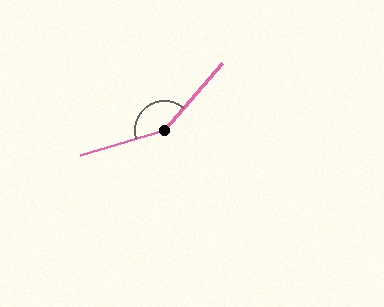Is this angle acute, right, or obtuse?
It is obtuse.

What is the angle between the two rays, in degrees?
Approximately 148 degrees.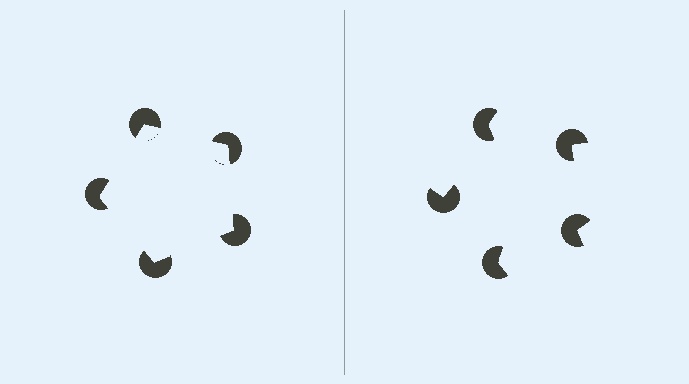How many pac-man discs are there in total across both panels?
10 — 5 on each side.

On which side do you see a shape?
An illusory pentagon appears on the left side. On the right side the wedge cuts are rotated, so no coherent shape forms.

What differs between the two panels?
The pac-man discs are positioned identically on both sides; only the wedge orientations differ. On the left they align to a pentagon; on the right they are misaligned.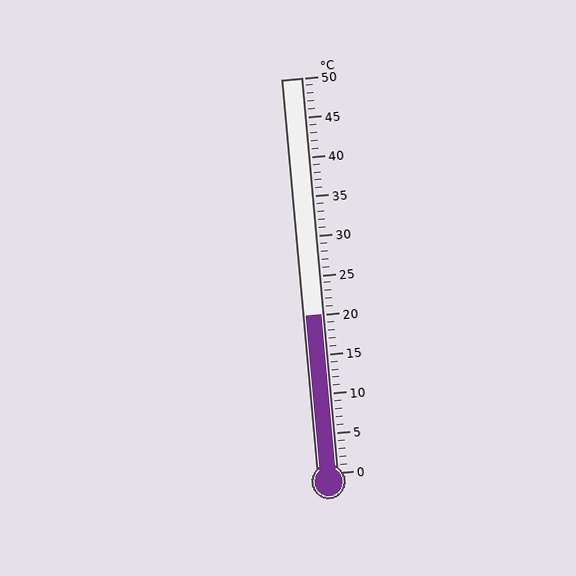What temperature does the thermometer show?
The thermometer shows approximately 20°C.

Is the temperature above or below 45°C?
The temperature is below 45°C.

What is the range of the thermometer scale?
The thermometer scale ranges from 0°C to 50°C.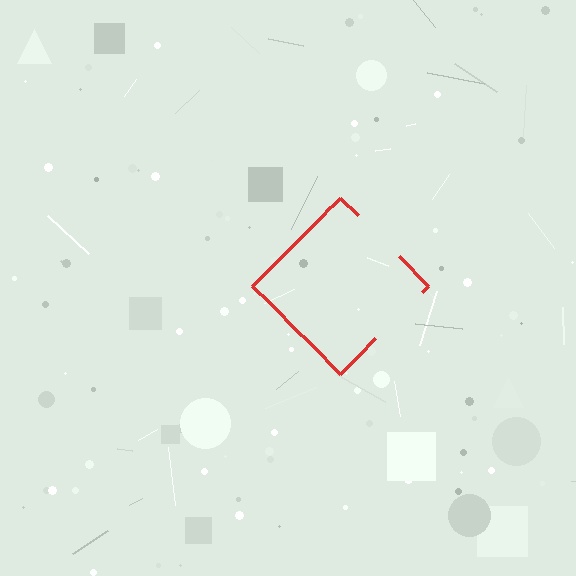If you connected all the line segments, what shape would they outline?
They would outline a diamond.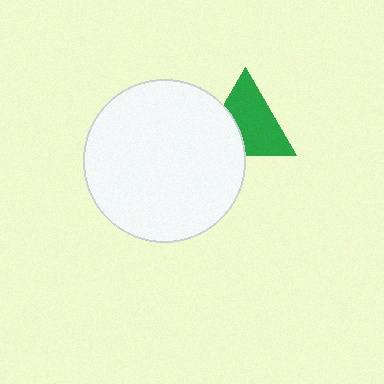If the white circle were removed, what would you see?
You would see the complete green triangle.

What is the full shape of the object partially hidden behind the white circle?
The partially hidden object is a green triangle.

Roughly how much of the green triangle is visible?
Most of it is visible (roughly 67%).